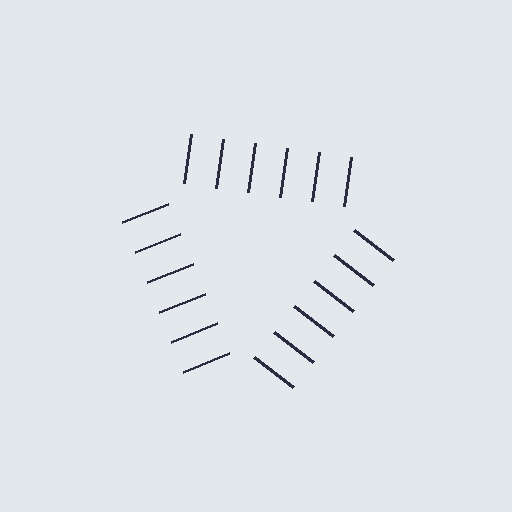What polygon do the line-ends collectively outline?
An illusory triangle — the line segments terminate on its edges but no continuous stroke is drawn.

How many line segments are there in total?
18 — 6 along each of the 3 edges.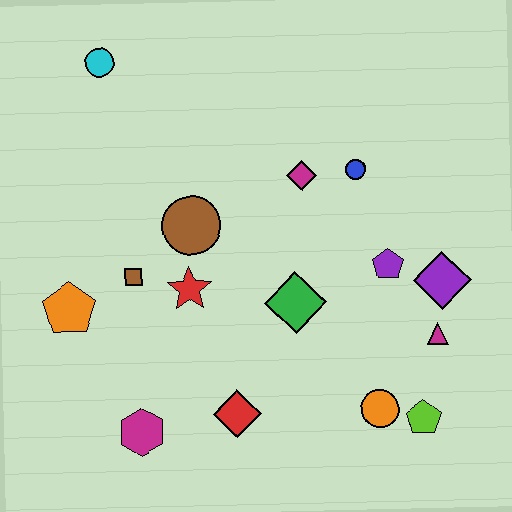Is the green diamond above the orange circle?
Yes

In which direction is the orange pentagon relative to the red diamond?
The orange pentagon is to the left of the red diamond.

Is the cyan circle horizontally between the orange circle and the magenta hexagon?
No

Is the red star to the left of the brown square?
No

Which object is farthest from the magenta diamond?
The magenta hexagon is farthest from the magenta diamond.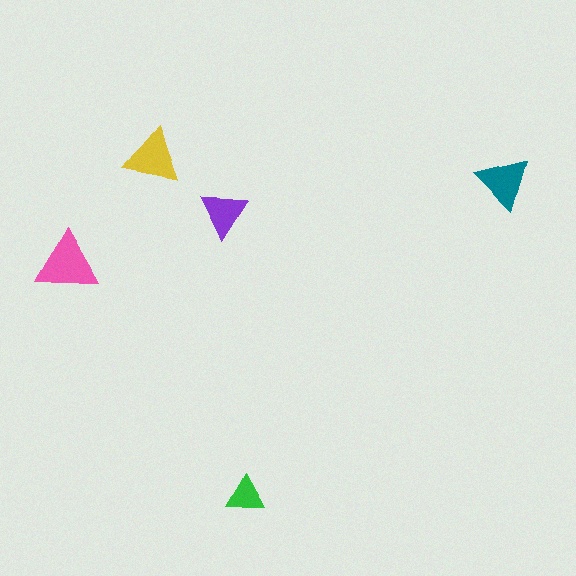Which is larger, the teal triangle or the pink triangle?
The pink one.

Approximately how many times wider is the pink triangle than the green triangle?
About 1.5 times wider.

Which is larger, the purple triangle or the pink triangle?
The pink one.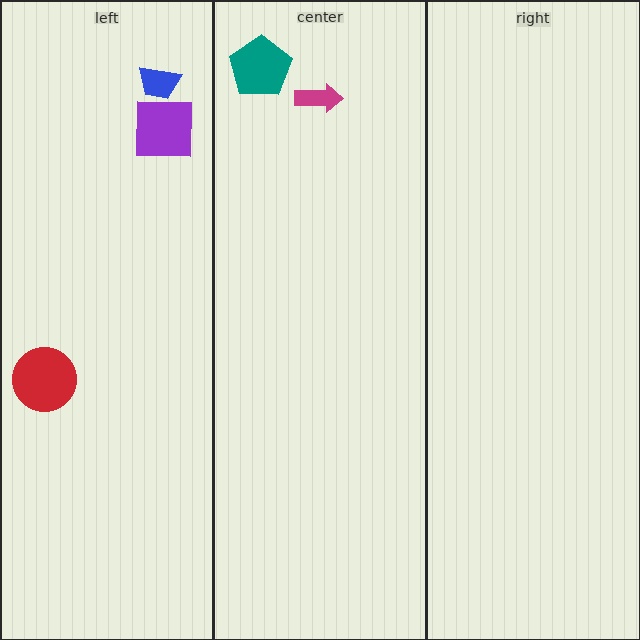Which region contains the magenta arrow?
The center region.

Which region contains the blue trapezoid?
The left region.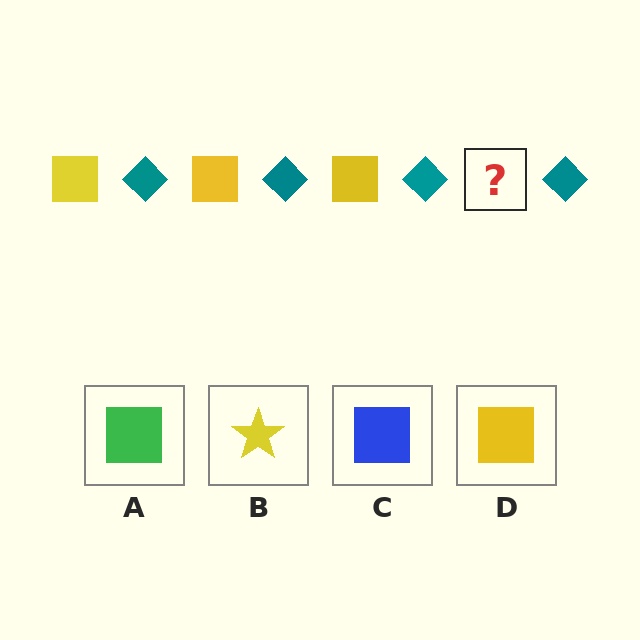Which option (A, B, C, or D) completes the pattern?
D.